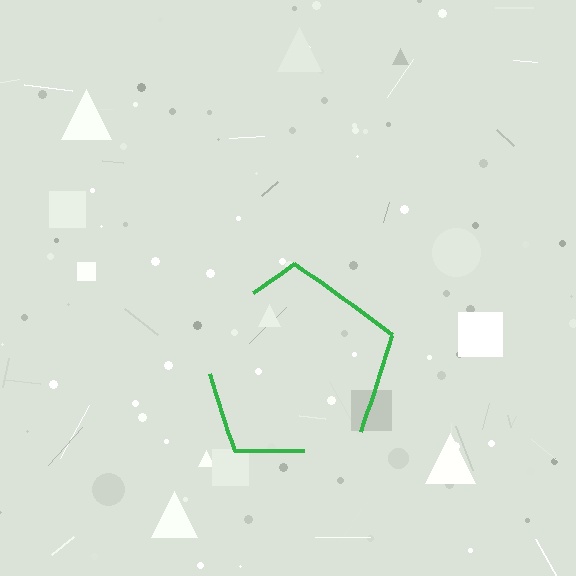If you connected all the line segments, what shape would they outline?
They would outline a pentagon.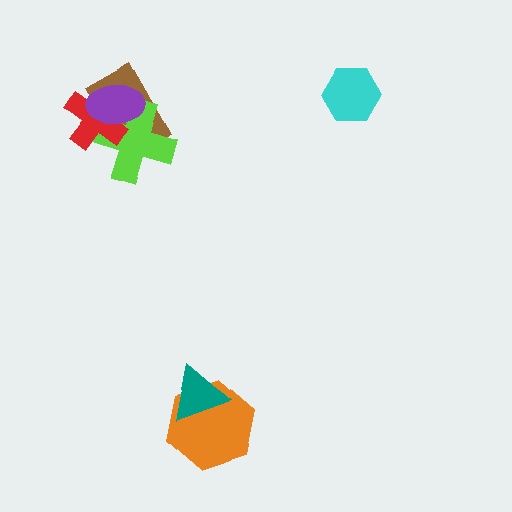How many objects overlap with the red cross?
3 objects overlap with the red cross.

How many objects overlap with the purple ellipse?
3 objects overlap with the purple ellipse.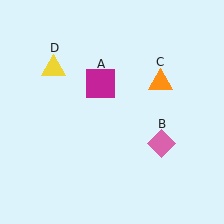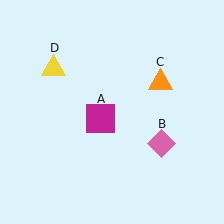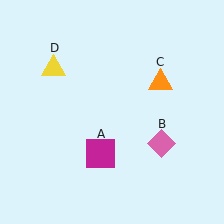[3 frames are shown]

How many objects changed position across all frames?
1 object changed position: magenta square (object A).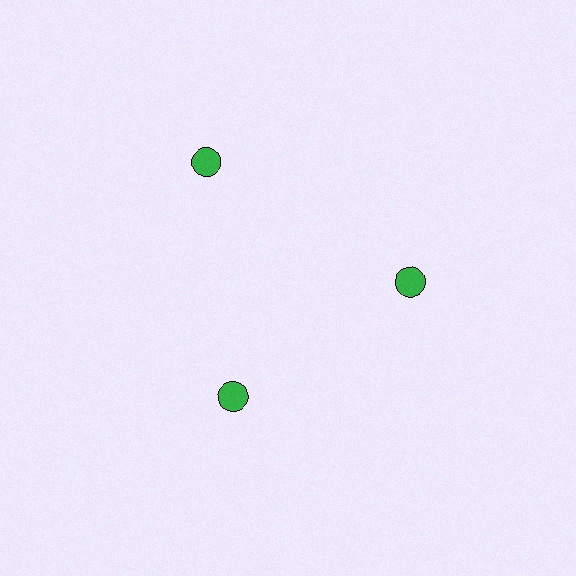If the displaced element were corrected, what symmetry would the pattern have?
It would have 3-fold rotational symmetry — the pattern would map onto itself every 120 degrees.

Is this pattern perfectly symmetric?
No. The 3 green circles are arranged in a ring, but one element near the 11 o'clock position is pushed outward from the center, breaking the 3-fold rotational symmetry.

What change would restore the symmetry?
The symmetry would be restored by moving it inward, back onto the ring so that all 3 circles sit at equal angles and equal distance from the center.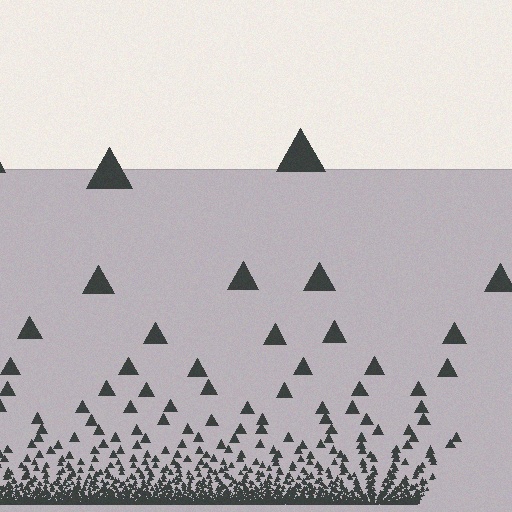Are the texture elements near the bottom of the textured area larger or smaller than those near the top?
Smaller. The gradient is inverted — elements near the bottom are smaller and denser.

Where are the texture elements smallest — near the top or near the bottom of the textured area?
Near the bottom.